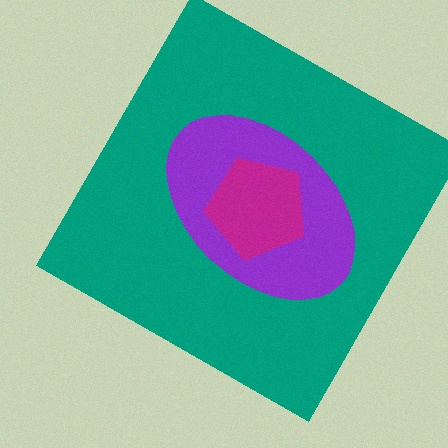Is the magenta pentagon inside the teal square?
Yes.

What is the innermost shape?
The magenta pentagon.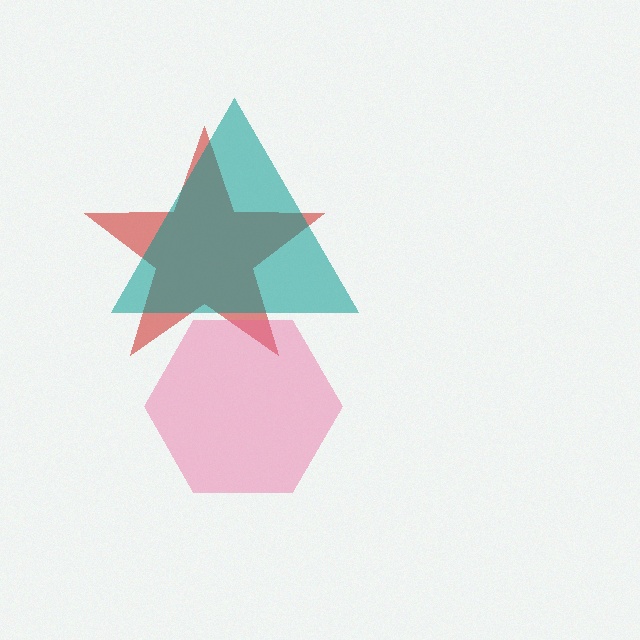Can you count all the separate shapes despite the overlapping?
Yes, there are 3 separate shapes.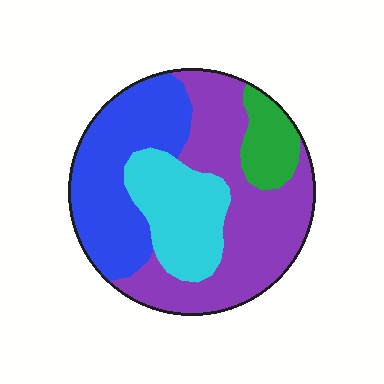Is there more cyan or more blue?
Blue.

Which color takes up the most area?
Purple, at roughly 40%.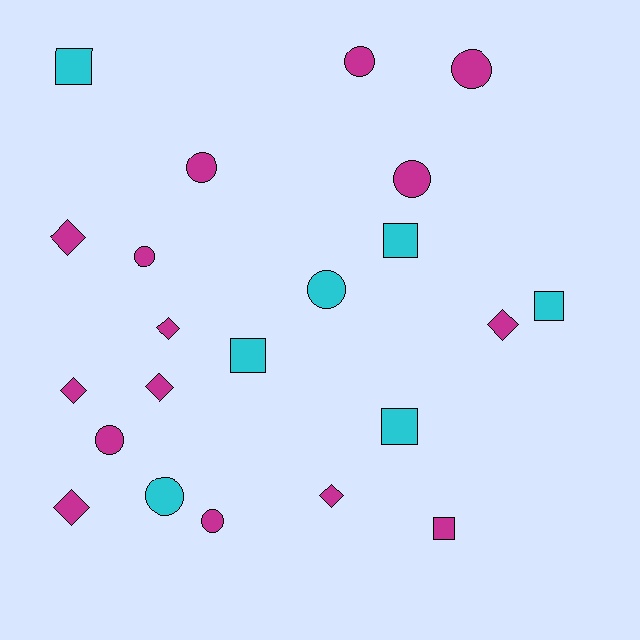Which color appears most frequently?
Magenta, with 15 objects.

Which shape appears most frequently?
Circle, with 9 objects.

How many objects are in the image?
There are 22 objects.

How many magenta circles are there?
There are 7 magenta circles.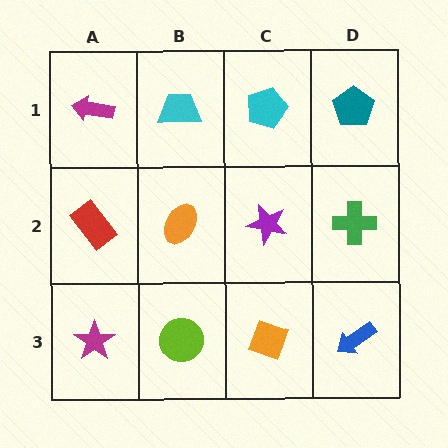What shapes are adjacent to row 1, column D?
A green cross (row 2, column D), a cyan pentagon (row 1, column C).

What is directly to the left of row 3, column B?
A magenta star.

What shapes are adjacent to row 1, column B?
An orange ellipse (row 2, column B), a magenta arrow (row 1, column A), a cyan pentagon (row 1, column C).